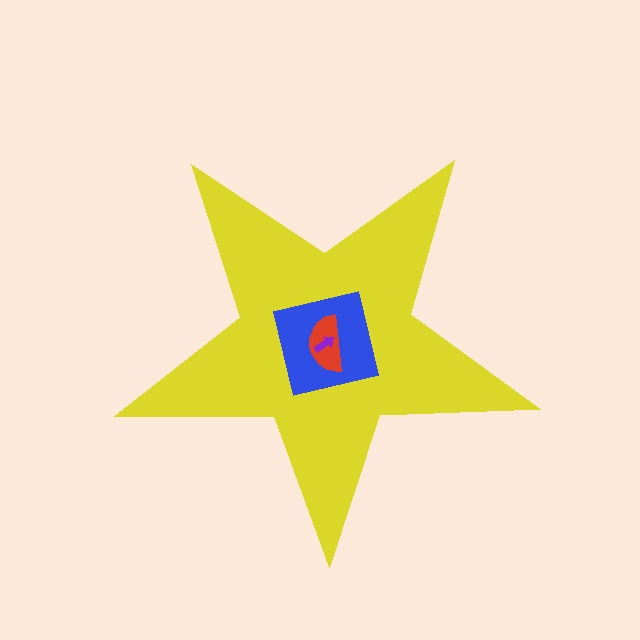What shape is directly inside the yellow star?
The blue square.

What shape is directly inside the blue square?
The red semicircle.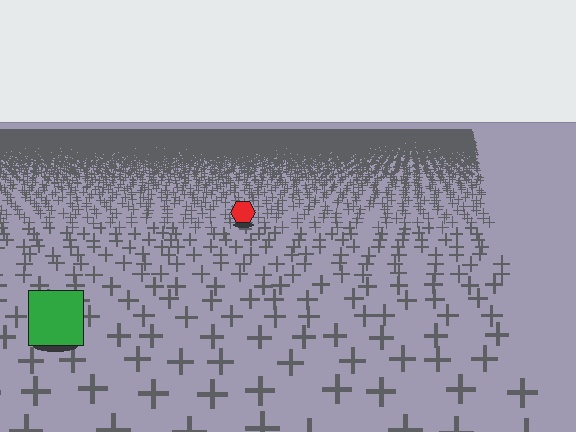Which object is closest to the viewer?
The green square is closest. The texture marks near it are larger and more spread out.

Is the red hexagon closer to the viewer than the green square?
No. The green square is closer — you can tell from the texture gradient: the ground texture is coarser near it.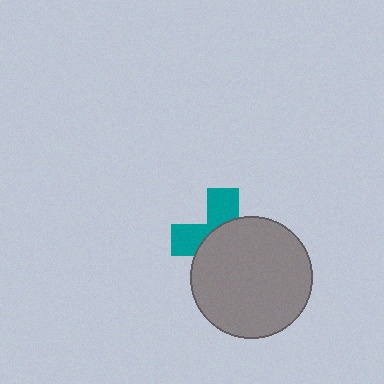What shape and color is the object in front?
The object in front is a gray circle.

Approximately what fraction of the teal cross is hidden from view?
Roughly 62% of the teal cross is hidden behind the gray circle.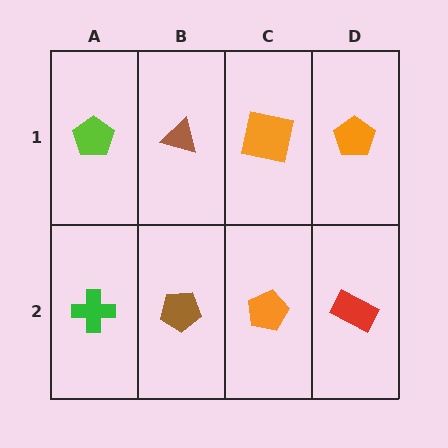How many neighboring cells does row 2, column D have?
2.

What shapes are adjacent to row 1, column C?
An orange pentagon (row 2, column C), a brown triangle (row 1, column B), an orange pentagon (row 1, column D).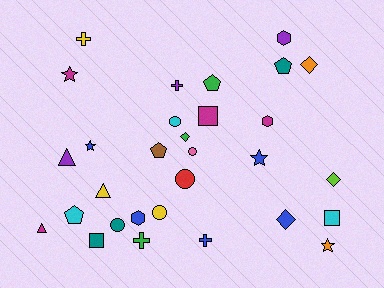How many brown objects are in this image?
There is 1 brown object.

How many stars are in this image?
There are 4 stars.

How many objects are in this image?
There are 30 objects.